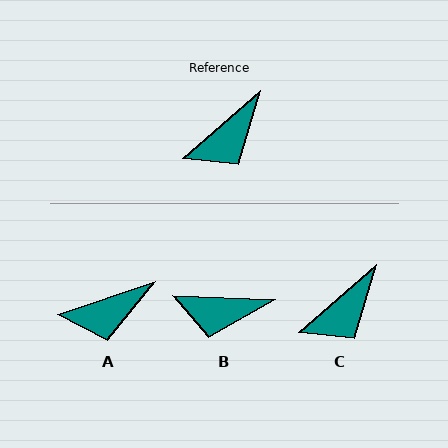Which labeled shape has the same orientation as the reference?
C.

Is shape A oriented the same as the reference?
No, it is off by about 22 degrees.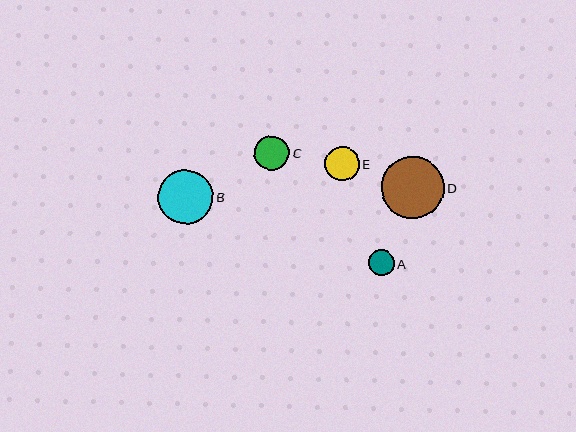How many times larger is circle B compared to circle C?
Circle B is approximately 1.6 times the size of circle C.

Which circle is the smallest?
Circle A is the smallest with a size of approximately 26 pixels.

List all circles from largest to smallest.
From largest to smallest: D, B, C, E, A.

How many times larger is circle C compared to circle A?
Circle C is approximately 1.3 times the size of circle A.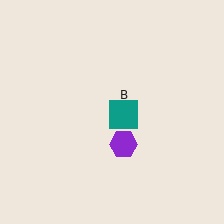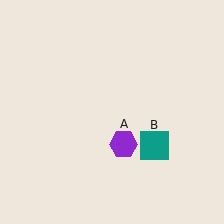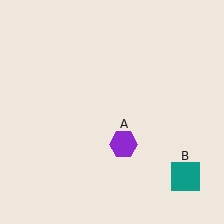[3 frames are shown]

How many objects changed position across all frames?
1 object changed position: teal square (object B).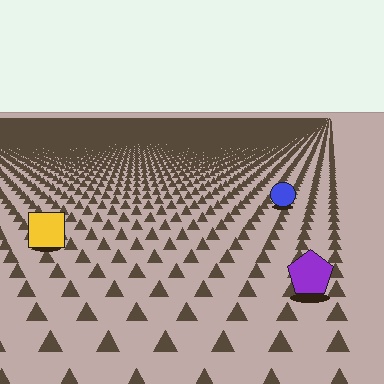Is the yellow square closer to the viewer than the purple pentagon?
No. The purple pentagon is closer — you can tell from the texture gradient: the ground texture is coarser near it.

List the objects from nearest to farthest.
From nearest to farthest: the purple pentagon, the yellow square, the blue circle.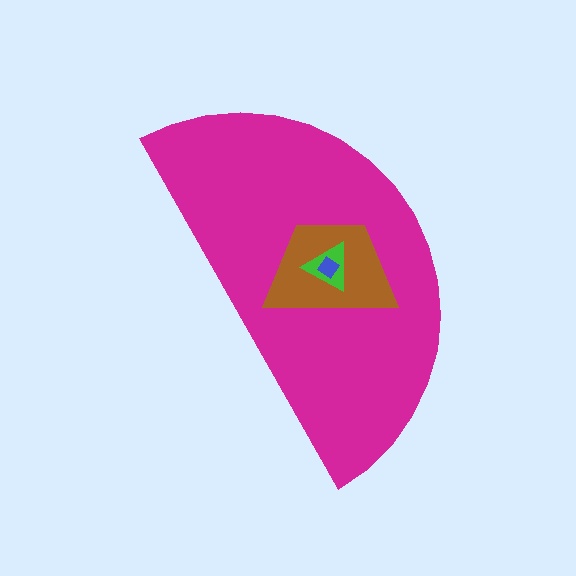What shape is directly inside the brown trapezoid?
The green triangle.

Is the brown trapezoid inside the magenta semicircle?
Yes.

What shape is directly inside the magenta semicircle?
The brown trapezoid.